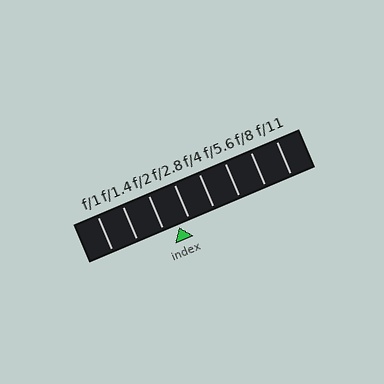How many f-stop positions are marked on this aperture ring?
There are 8 f-stop positions marked.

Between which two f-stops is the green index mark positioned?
The index mark is between f/2 and f/2.8.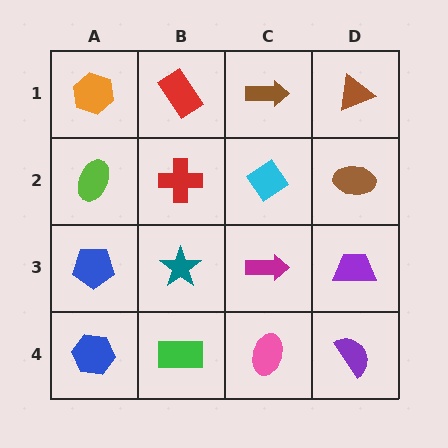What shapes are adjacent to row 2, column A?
An orange hexagon (row 1, column A), a blue pentagon (row 3, column A), a red cross (row 2, column B).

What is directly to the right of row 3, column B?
A magenta arrow.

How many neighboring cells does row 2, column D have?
3.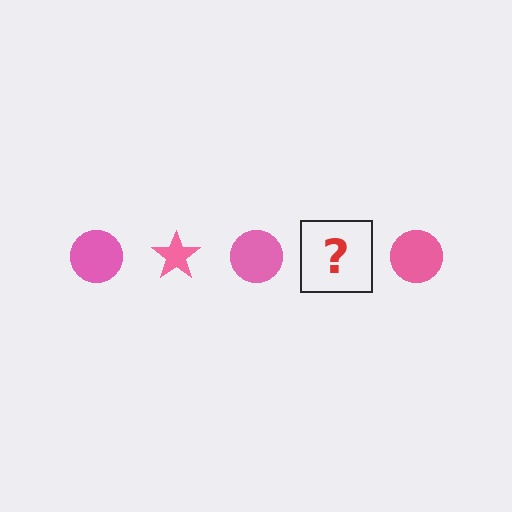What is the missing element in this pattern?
The missing element is a pink star.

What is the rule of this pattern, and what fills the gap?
The rule is that the pattern cycles through circle, star shapes in pink. The gap should be filled with a pink star.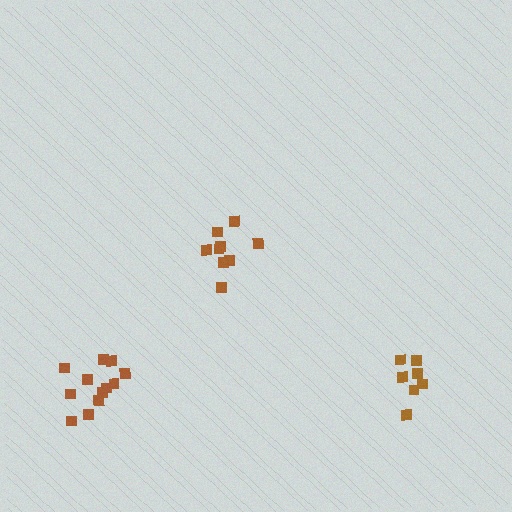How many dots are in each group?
Group 1: 9 dots, Group 2: 12 dots, Group 3: 7 dots (28 total).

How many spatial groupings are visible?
There are 3 spatial groupings.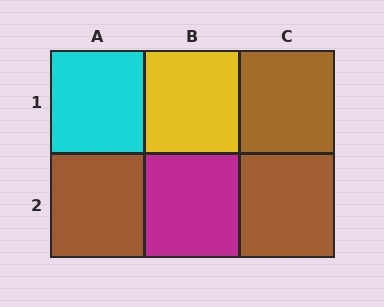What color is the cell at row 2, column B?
Magenta.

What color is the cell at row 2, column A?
Brown.